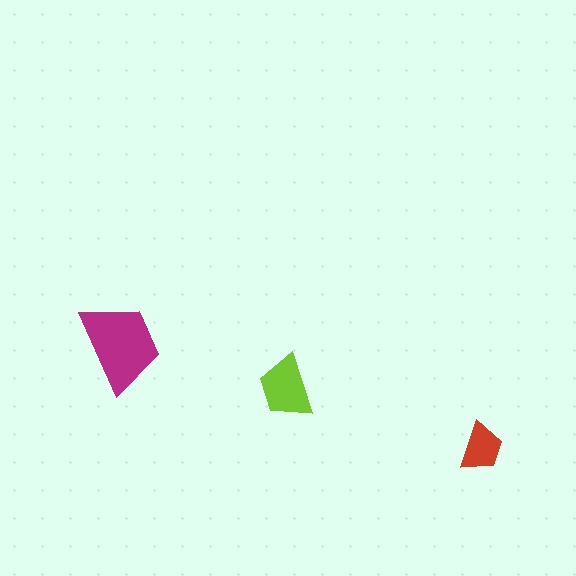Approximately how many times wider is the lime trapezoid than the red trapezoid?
About 1.5 times wider.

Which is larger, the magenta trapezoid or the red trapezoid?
The magenta one.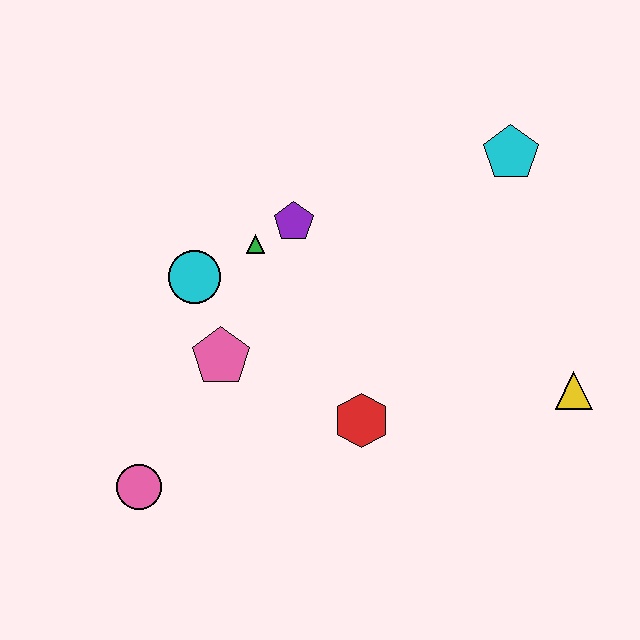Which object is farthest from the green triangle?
The yellow triangle is farthest from the green triangle.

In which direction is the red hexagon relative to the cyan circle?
The red hexagon is to the right of the cyan circle.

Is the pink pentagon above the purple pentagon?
No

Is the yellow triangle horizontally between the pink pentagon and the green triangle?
No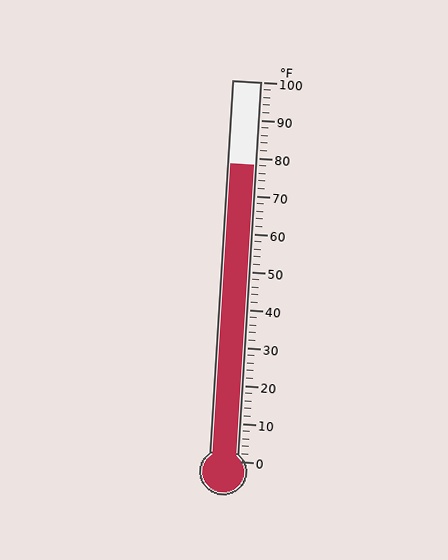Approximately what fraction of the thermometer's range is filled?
The thermometer is filled to approximately 80% of its range.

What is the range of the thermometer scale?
The thermometer scale ranges from 0°F to 100°F.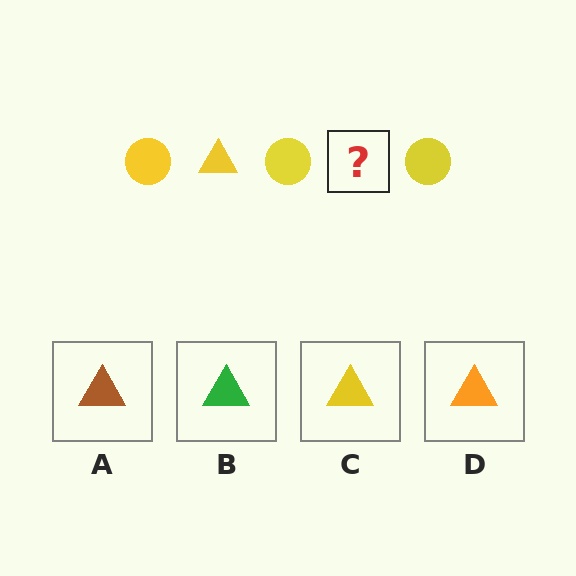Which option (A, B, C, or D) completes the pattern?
C.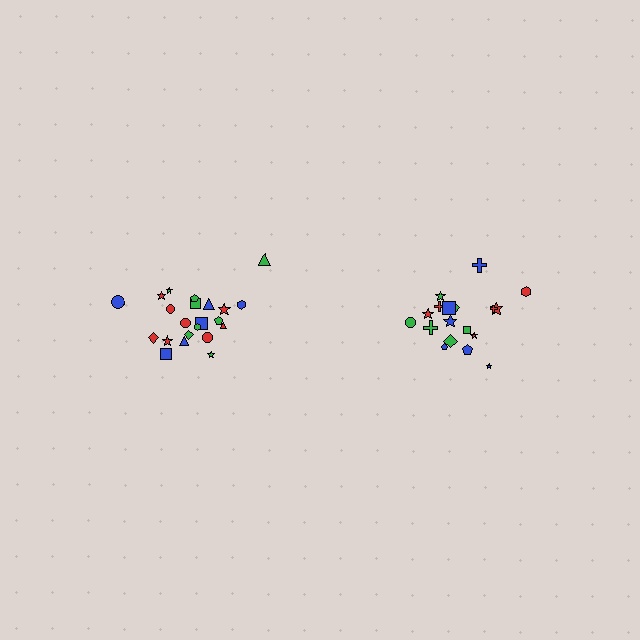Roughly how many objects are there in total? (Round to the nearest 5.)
Roughly 40 objects in total.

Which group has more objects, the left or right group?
The left group.